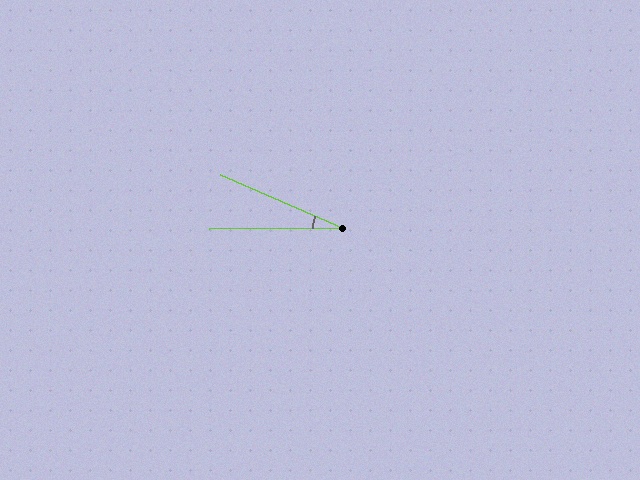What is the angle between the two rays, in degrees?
Approximately 23 degrees.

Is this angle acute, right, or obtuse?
It is acute.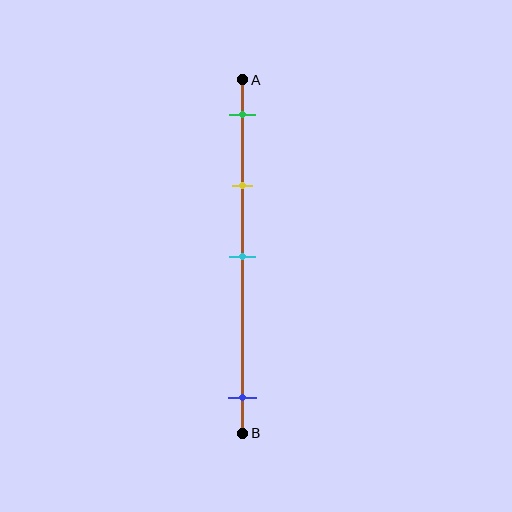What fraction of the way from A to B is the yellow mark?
The yellow mark is approximately 30% (0.3) of the way from A to B.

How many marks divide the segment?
There are 4 marks dividing the segment.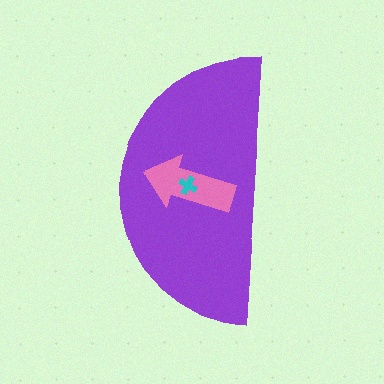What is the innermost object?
The cyan cross.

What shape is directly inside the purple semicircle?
The pink arrow.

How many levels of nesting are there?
3.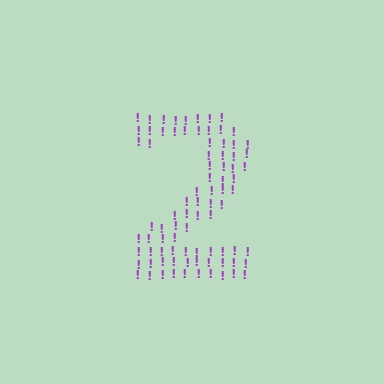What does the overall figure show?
The overall figure shows the digit 2.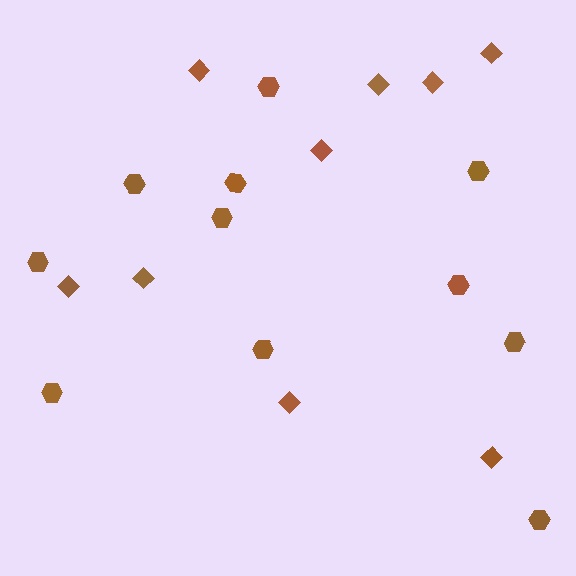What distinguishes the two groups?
There are 2 groups: one group of diamonds (9) and one group of hexagons (11).